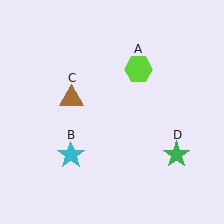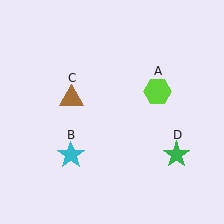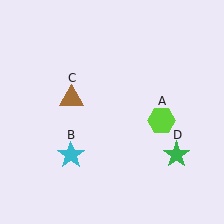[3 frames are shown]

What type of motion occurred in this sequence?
The lime hexagon (object A) rotated clockwise around the center of the scene.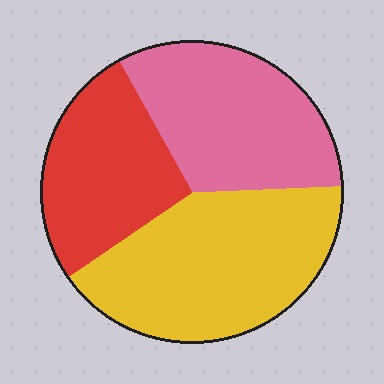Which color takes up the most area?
Yellow, at roughly 40%.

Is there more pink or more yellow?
Yellow.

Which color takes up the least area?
Red, at roughly 25%.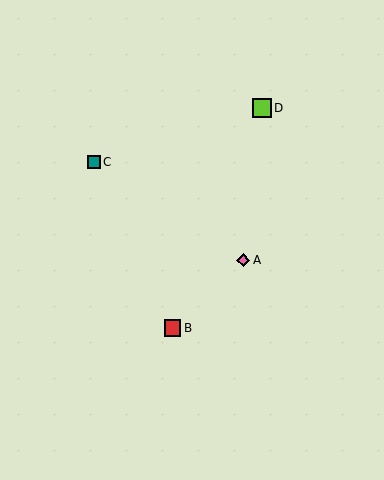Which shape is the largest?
The lime square (labeled D) is the largest.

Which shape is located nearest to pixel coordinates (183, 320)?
The red square (labeled B) at (172, 328) is nearest to that location.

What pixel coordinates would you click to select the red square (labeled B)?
Click at (172, 328) to select the red square B.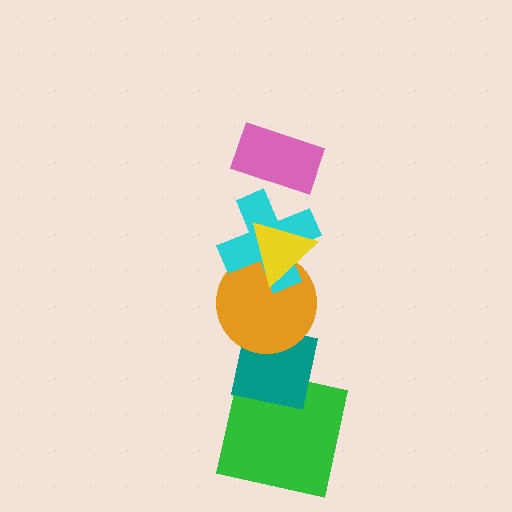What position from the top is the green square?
The green square is 6th from the top.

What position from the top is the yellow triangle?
The yellow triangle is 2nd from the top.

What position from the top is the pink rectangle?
The pink rectangle is 1st from the top.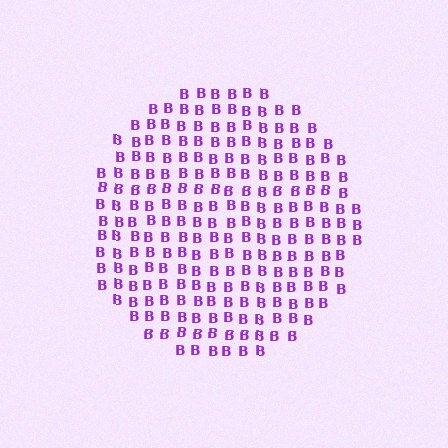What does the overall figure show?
The overall figure shows a circle.